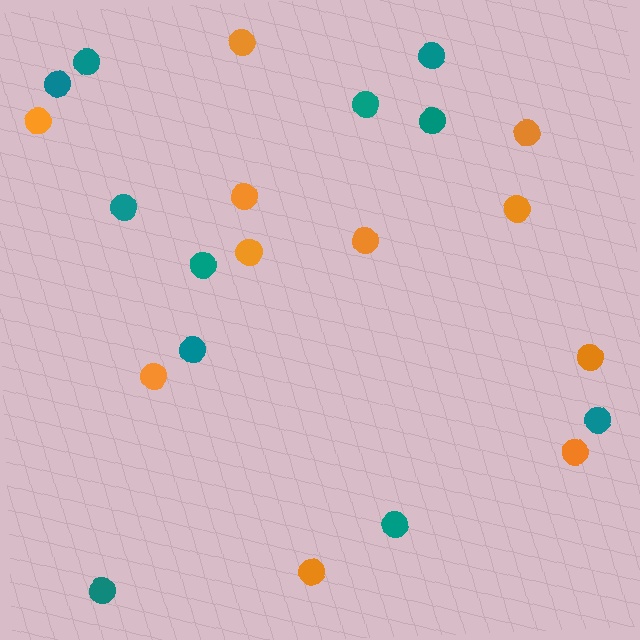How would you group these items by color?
There are 2 groups: one group of orange circles (11) and one group of teal circles (11).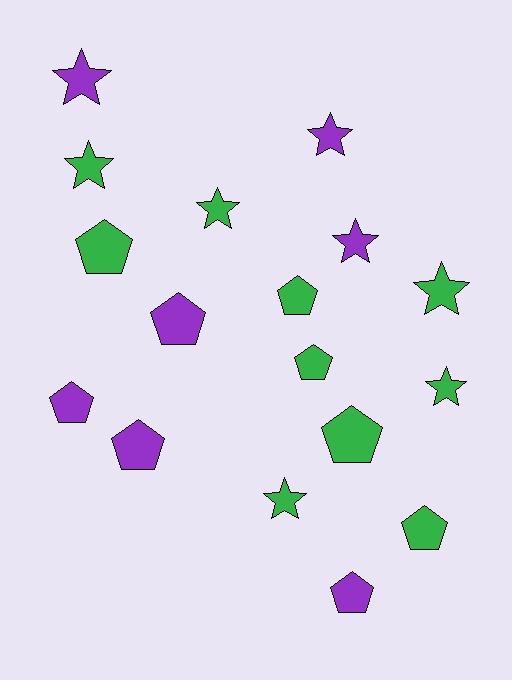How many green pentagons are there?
There are 5 green pentagons.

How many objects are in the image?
There are 17 objects.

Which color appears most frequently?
Green, with 10 objects.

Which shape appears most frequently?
Pentagon, with 9 objects.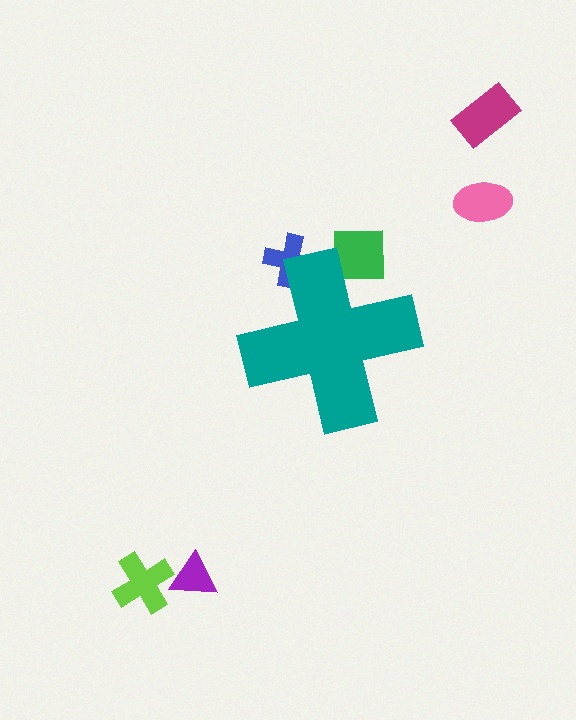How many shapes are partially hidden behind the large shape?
2 shapes are partially hidden.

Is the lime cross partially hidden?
No, the lime cross is fully visible.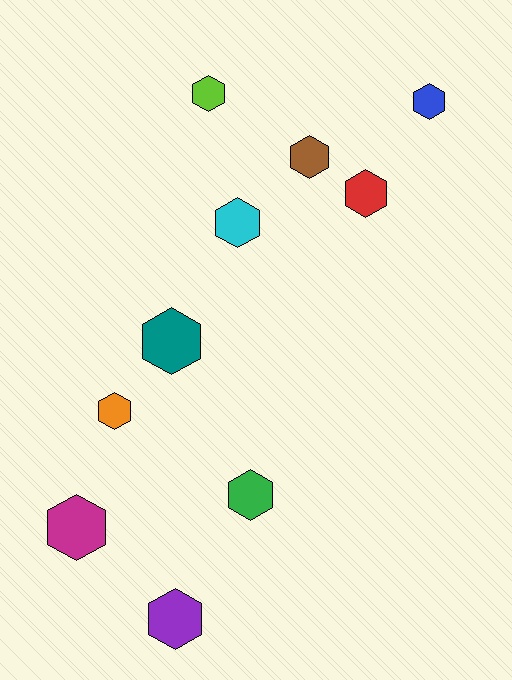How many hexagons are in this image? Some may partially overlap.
There are 10 hexagons.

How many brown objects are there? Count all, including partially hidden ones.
There is 1 brown object.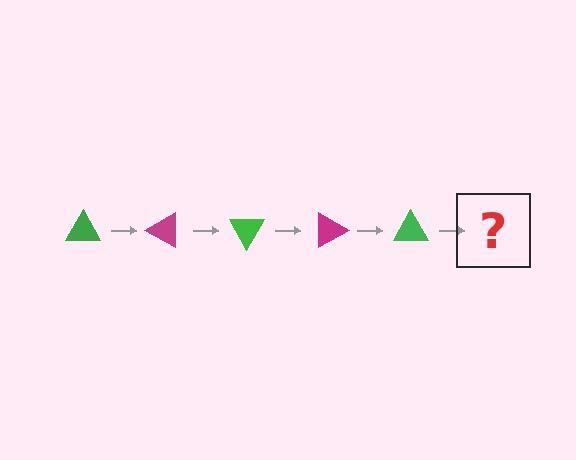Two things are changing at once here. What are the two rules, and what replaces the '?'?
The two rules are that it rotates 30 degrees each step and the color cycles through green and magenta. The '?' should be a magenta triangle, rotated 150 degrees from the start.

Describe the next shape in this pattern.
It should be a magenta triangle, rotated 150 degrees from the start.